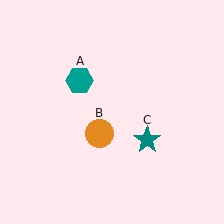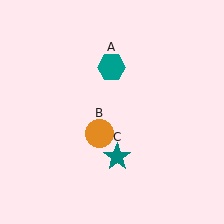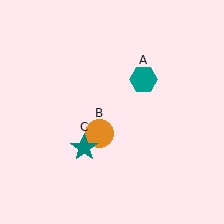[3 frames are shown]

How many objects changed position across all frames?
2 objects changed position: teal hexagon (object A), teal star (object C).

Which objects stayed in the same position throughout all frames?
Orange circle (object B) remained stationary.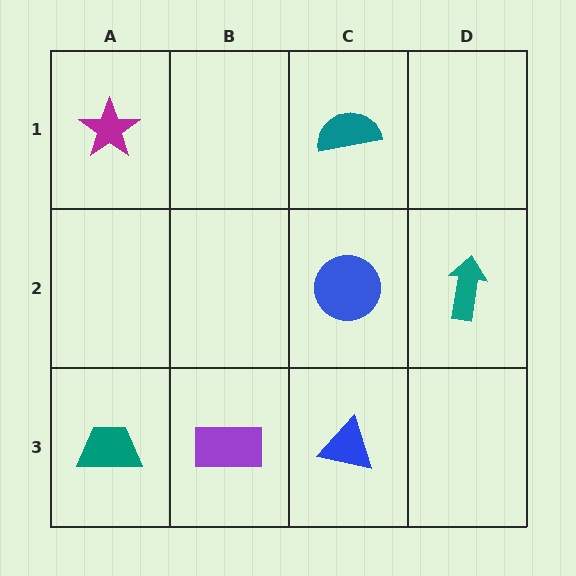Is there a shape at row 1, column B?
No, that cell is empty.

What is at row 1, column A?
A magenta star.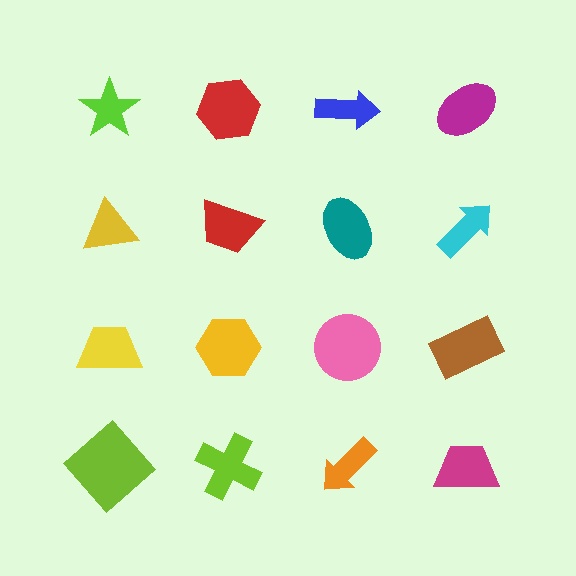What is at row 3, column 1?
A yellow trapezoid.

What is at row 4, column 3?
An orange arrow.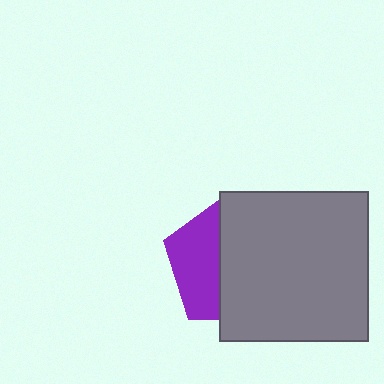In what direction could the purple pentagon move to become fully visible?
The purple pentagon could move left. That would shift it out from behind the gray square entirely.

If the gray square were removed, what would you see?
You would see the complete purple pentagon.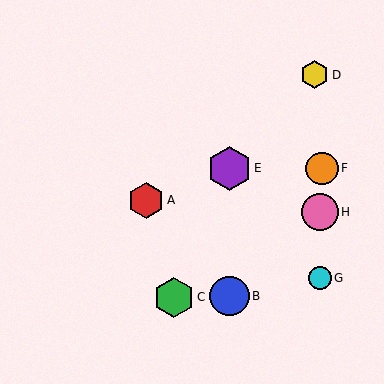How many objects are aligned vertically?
2 objects (B, E) are aligned vertically.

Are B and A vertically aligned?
No, B is at x≈230 and A is at x≈146.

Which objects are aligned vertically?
Objects B, E are aligned vertically.